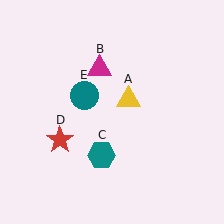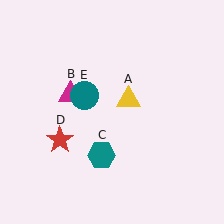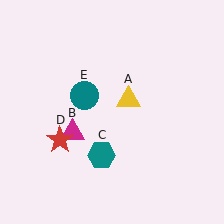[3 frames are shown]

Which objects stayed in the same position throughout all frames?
Yellow triangle (object A) and teal hexagon (object C) and red star (object D) and teal circle (object E) remained stationary.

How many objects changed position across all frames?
1 object changed position: magenta triangle (object B).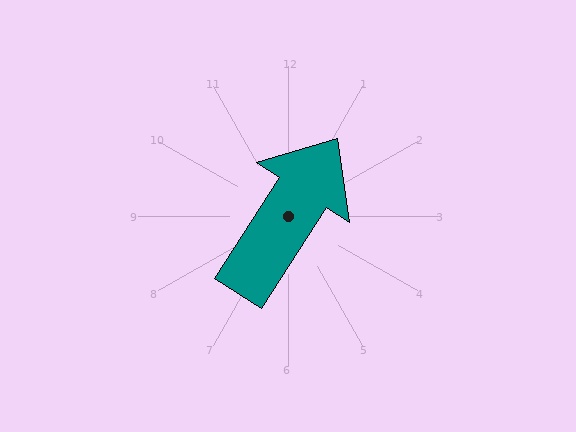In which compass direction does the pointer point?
Northeast.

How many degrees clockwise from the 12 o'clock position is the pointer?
Approximately 33 degrees.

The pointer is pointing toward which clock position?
Roughly 1 o'clock.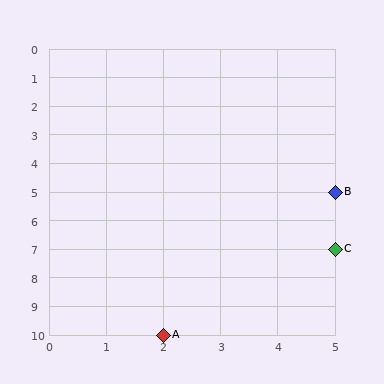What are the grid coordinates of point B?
Point B is at grid coordinates (5, 5).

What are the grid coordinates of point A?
Point A is at grid coordinates (2, 10).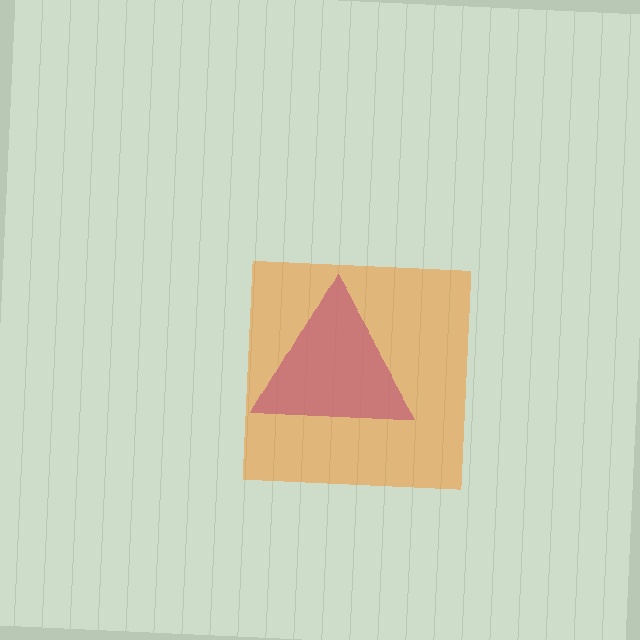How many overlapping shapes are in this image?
There are 2 overlapping shapes in the image.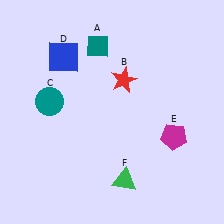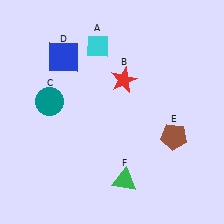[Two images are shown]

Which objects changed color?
A changed from teal to cyan. E changed from magenta to brown.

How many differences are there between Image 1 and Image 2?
There are 2 differences between the two images.